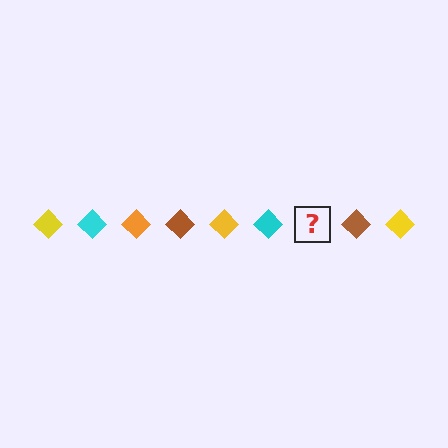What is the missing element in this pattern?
The missing element is an orange diamond.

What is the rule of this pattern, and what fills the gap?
The rule is that the pattern cycles through yellow, cyan, orange, brown diamonds. The gap should be filled with an orange diamond.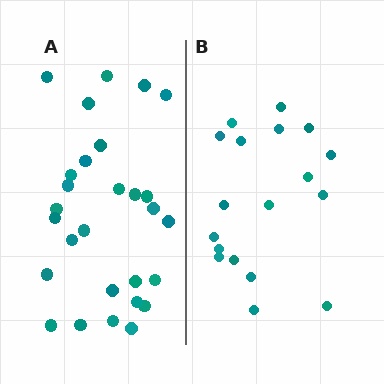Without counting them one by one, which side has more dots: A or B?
Region A (the left region) has more dots.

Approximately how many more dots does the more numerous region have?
Region A has roughly 10 or so more dots than region B.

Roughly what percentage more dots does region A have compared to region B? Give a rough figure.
About 55% more.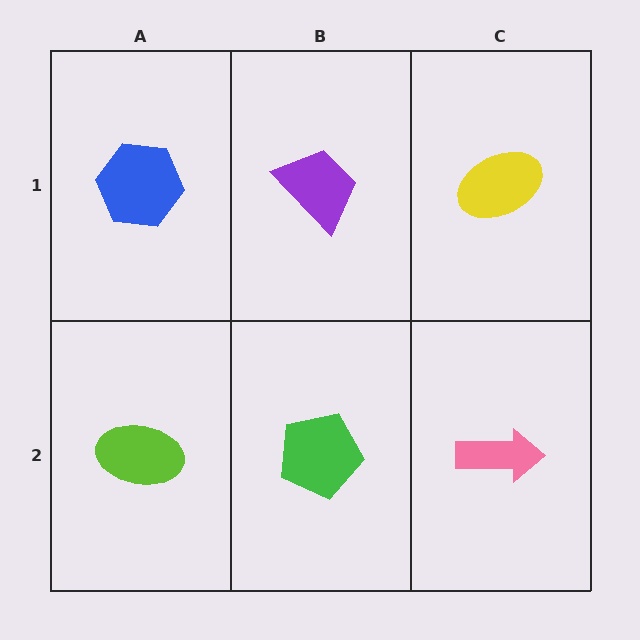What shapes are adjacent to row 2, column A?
A blue hexagon (row 1, column A), a green pentagon (row 2, column B).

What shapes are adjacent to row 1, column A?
A lime ellipse (row 2, column A), a purple trapezoid (row 1, column B).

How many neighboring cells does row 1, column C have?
2.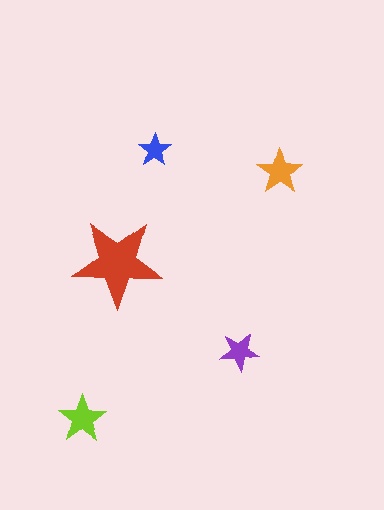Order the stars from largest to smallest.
the red one, the lime one, the orange one, the purple one, the blue one.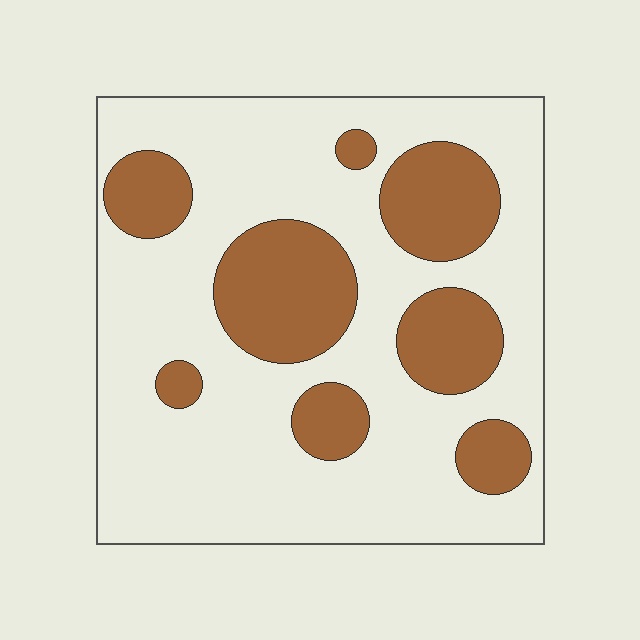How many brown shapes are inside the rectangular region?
8.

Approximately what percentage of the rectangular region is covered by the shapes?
Approximately 30%.